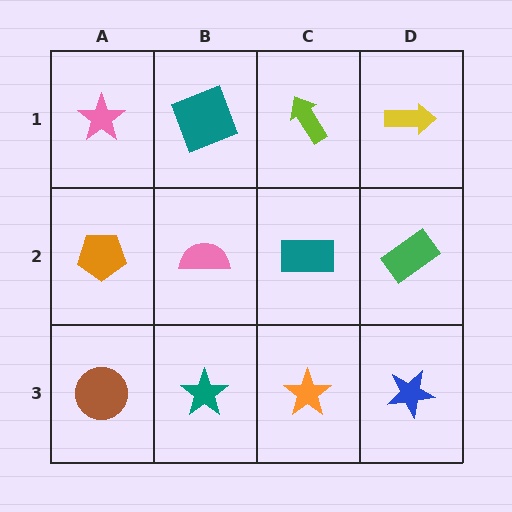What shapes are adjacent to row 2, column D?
A yellow arrow (row 1, column D), a blue star (row 3, column D), a teal rectangle (row 2, column C).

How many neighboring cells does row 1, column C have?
3.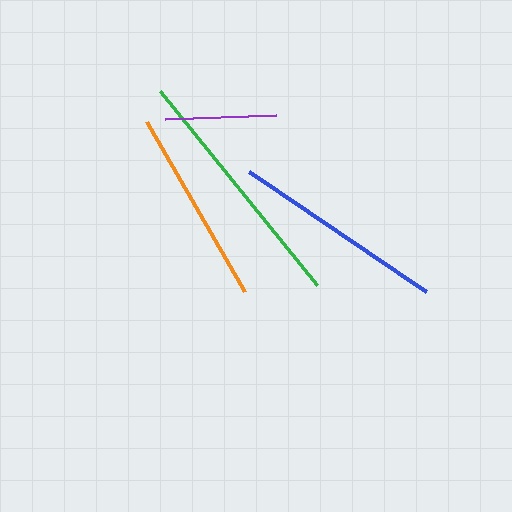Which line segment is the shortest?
The purple line is the shortest at approximately 112 pixels.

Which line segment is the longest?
The green line is the longest at approximately 250 pixels.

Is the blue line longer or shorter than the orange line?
The blue line is longer than the orange line.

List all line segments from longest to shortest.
From longest to shortest: green, blue, orange, purple.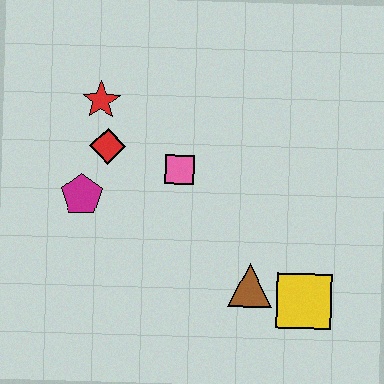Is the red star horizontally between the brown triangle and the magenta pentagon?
Yes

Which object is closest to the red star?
The red diamond is closest to the red star.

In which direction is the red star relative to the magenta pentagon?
The red star is above the magenta pentagon.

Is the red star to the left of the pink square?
Yes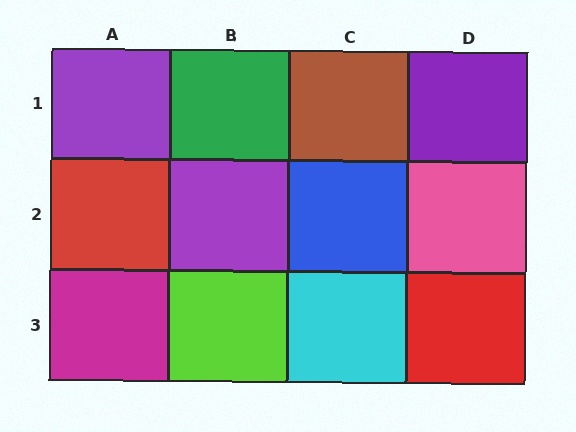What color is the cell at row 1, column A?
Purple.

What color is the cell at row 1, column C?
Brown.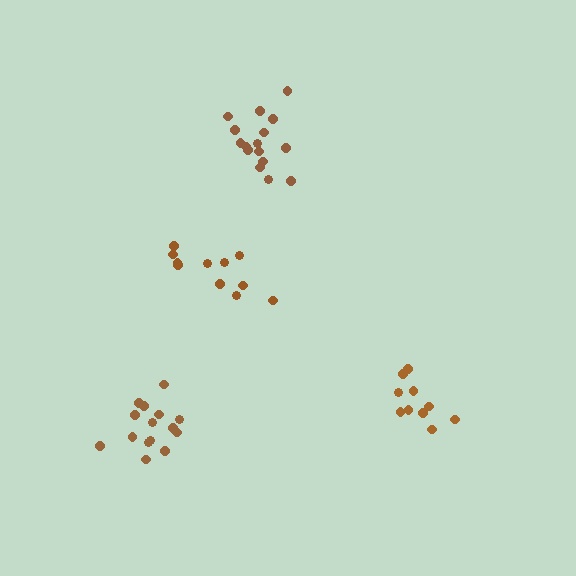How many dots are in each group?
Group 1: 16 dots, Group 2: 15 dots, Group 3: 11 dots, Group 4: 10 dots (52 total).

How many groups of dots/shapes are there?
There are 4 groups.